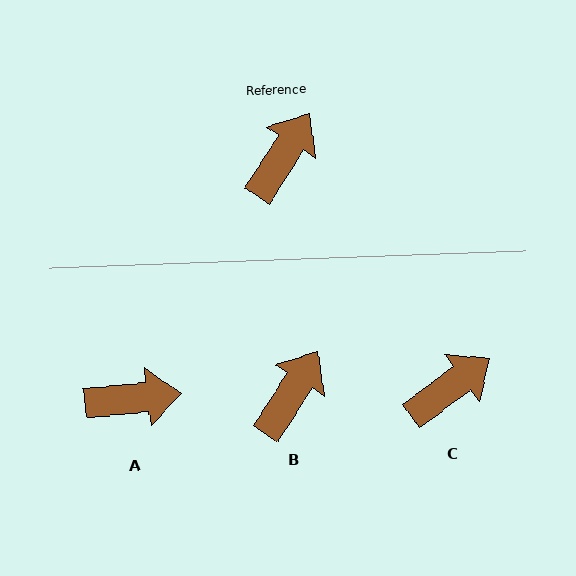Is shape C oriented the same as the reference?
No, it is off by about 22 degrees.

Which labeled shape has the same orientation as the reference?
B.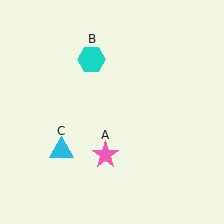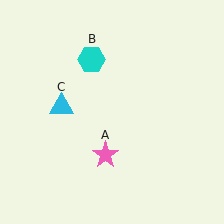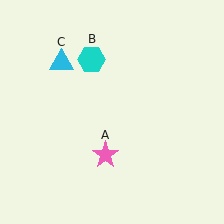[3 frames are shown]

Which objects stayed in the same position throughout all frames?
Pink star (object A) and cyan hexagon (object B) remained stationary.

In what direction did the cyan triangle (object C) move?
The cyan triangle (object C) moved up.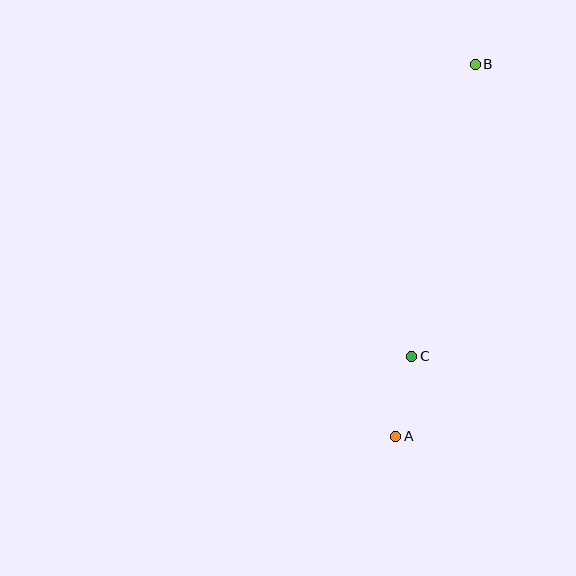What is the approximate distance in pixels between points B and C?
The distance between B and C is approximately 299 pixels.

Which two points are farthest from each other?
Points A and B are farthest from each other.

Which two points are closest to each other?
Points A and C are closest to each other.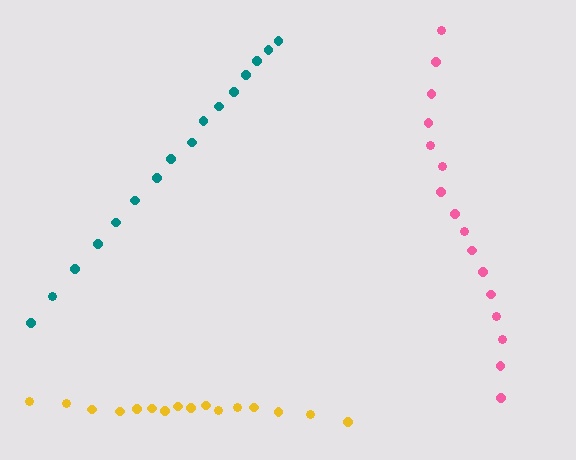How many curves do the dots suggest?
There are 3 distinct paths.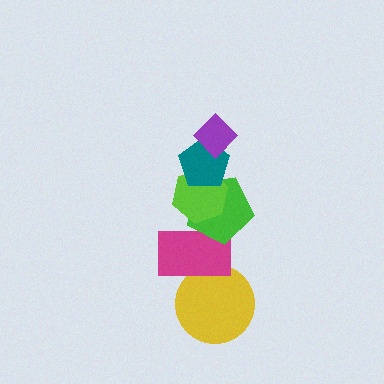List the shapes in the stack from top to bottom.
From top to bottom: the purple diamond, the teal pentagon, the lime hexagon, the green pentagon, the magenta rectangle, the yellow circle.